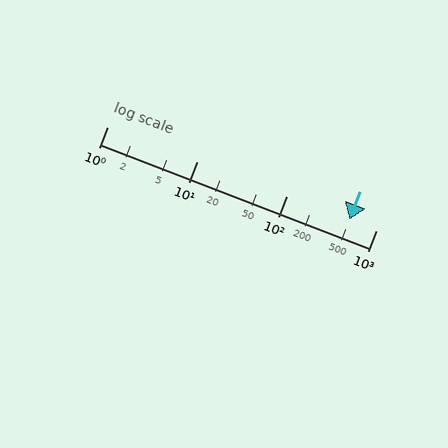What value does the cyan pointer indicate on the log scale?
The pointer indicates approximately 500.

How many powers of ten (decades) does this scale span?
The scale spans 3 decades, from 1 to 1000.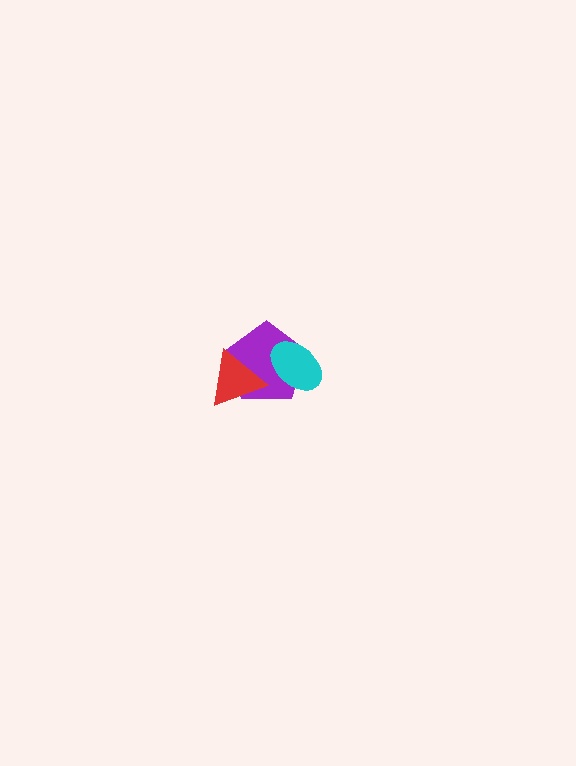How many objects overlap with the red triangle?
1 object overlaps with the red triangle.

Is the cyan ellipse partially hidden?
No, no other shape covers it.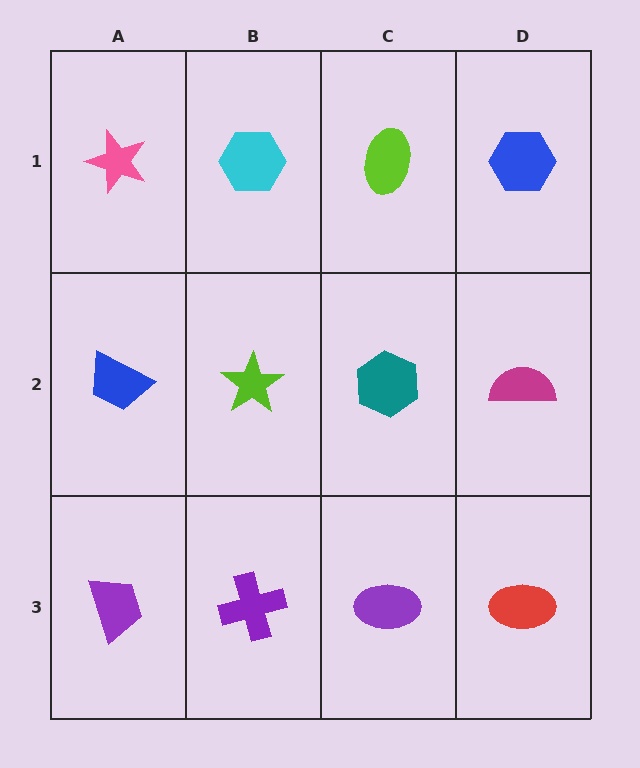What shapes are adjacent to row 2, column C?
A lime ellipse (row 1, column C), a purple ellipse (row 3, column C), a lime star (row 2, column B), a magenta semicircle (row 2, column D).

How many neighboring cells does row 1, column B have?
3.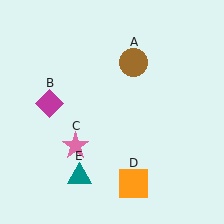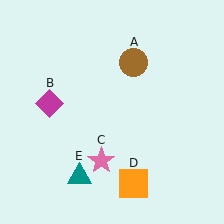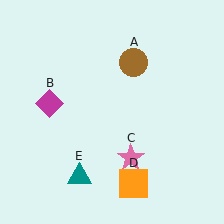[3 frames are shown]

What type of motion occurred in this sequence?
The pink star (object C) rotated counterclockwise around the center of the scene.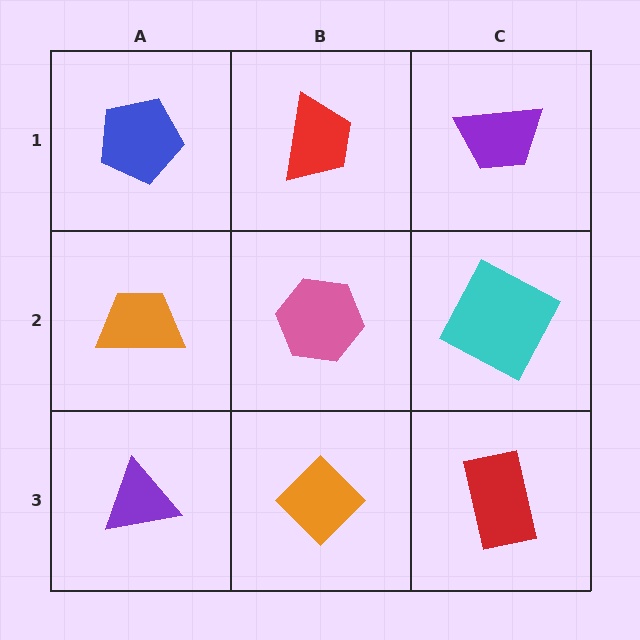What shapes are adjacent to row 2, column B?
A red trapezoid (row 1, column B), an orange diamond (row 3, column B), an orange trapezoid (row 2, column A), a cyan square (row 2, column C).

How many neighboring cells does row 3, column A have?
2.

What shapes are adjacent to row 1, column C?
A cyan square (row 2, column C), a red trapezoid (row 1, column B).